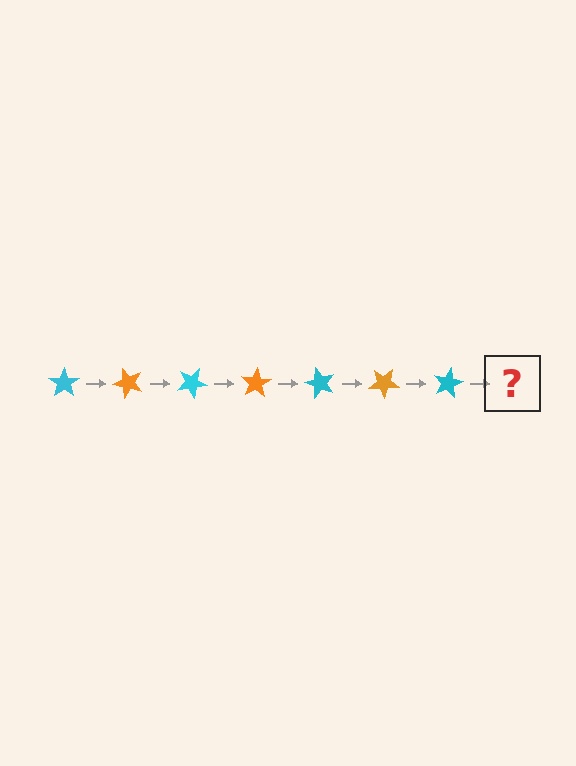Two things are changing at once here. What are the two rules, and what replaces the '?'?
The two rules are that it rotates 50 degrees each step and the color cycles through cyan and orange. The '?' should be an orange star, rotated 350 degrees from the start.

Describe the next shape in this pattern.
It should be an orange star, rotated 350 degrees from the start.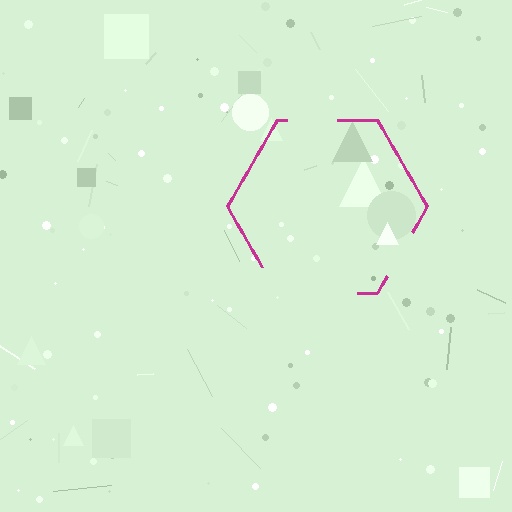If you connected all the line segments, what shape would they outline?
They would outline a hexagon.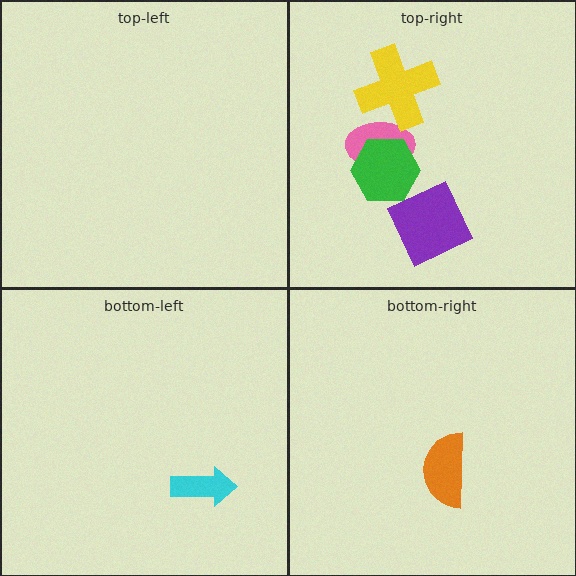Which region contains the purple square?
The top-right region.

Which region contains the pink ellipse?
The top-right region.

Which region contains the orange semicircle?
The bottom-right region.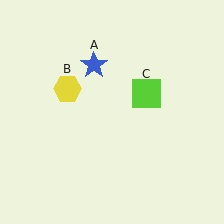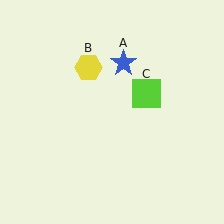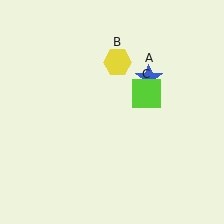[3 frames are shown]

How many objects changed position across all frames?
2 objects changed position: blue star (object A), yellow hexagon (object B).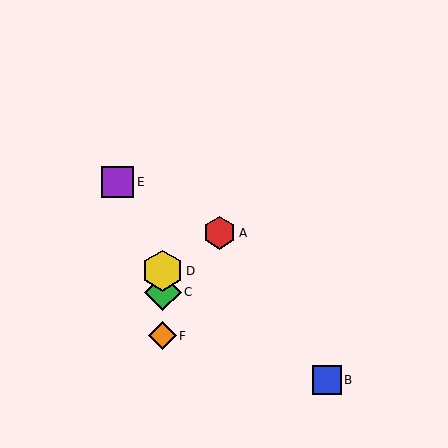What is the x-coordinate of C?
Object C is at x≈163.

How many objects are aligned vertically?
3 objects (C, D, F) are aligned vertically.